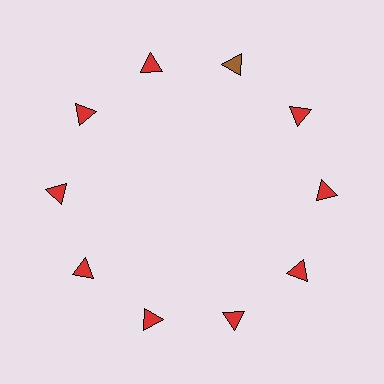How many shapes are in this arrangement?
There are 10 shapes arranged in a ring pattern.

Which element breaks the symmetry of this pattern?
The brown triangle at roughly the 1 o'clock position breaks the symmetry. All other shapes are red triangles.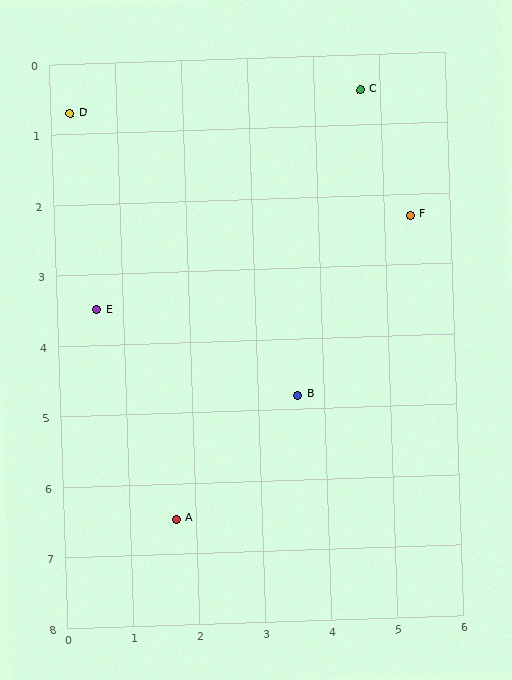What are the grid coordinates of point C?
Point C is at approximately (4.7, 0.5).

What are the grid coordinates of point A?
Point A is at approximately (1.7, 6.5).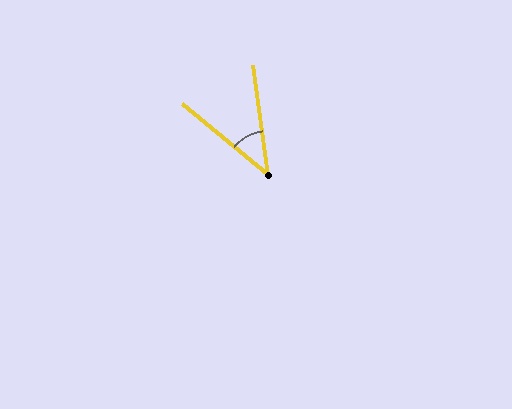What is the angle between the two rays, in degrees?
Approximately 43 degrees.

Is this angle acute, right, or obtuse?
It is acute.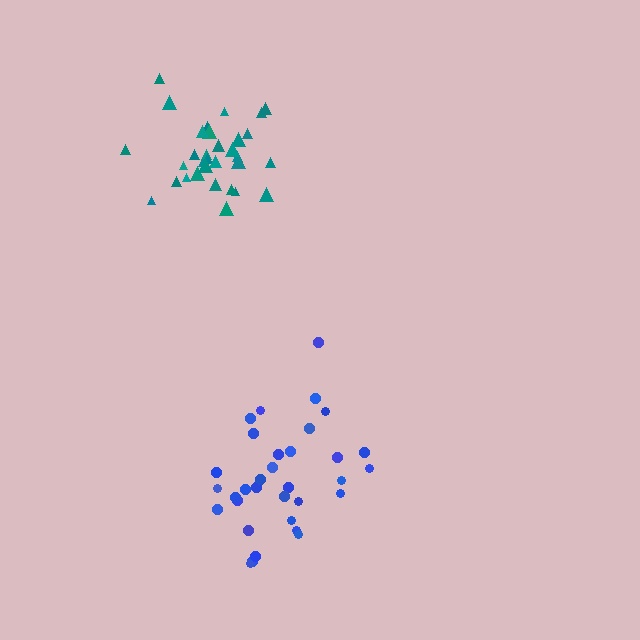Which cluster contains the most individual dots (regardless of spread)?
Blue (33).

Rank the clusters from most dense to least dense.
teal, blue.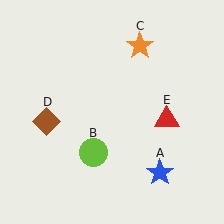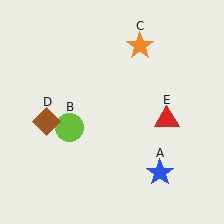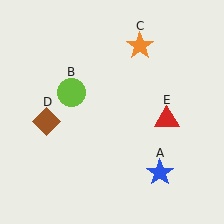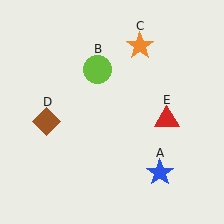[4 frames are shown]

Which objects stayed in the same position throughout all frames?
Blue star (object A) and orange star (object C) and brown diamond (object D) and red triangle (object E) remained stationary.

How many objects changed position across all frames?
1 object changed position: lime circle (object B).